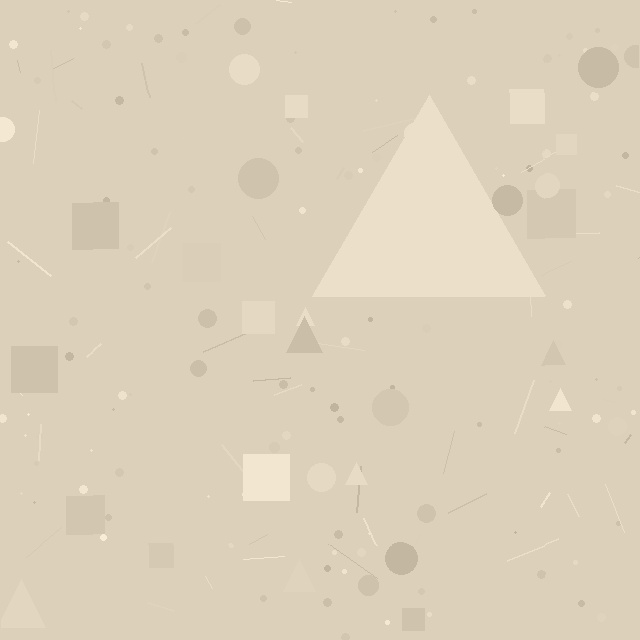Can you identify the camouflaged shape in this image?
The camouflaged shape is a triangle.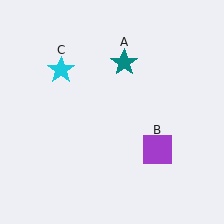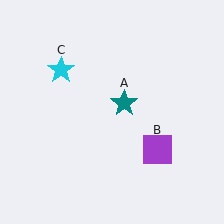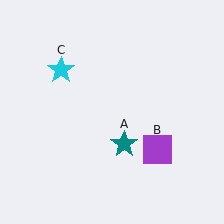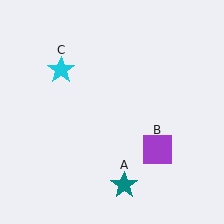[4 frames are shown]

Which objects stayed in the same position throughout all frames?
Purple square (object B) and cyan star (object C) remained stationary.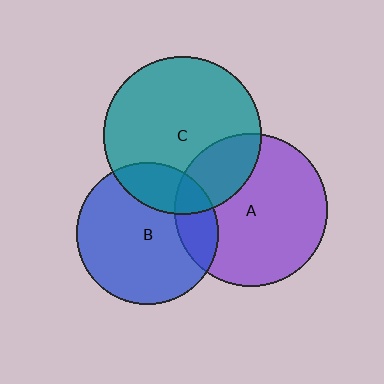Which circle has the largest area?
Circle C (teal).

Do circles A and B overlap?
Yes.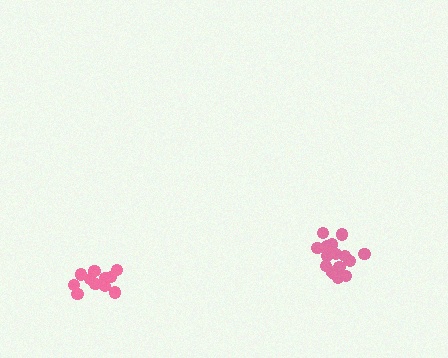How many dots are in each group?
Group 1: 18 dots, Group 2: 12 dots (30 total).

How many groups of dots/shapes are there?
There are 2 groups.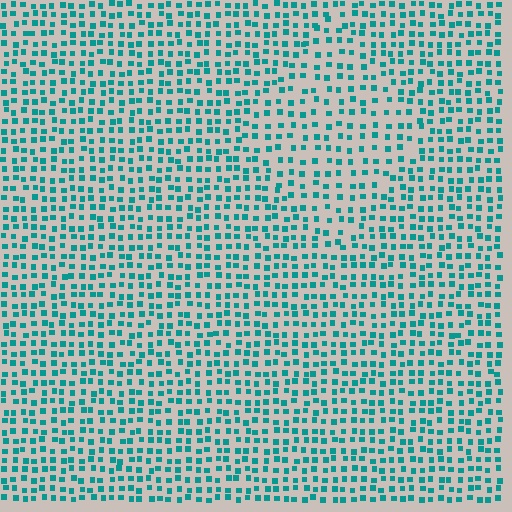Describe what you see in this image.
The image contains small teal elements arranged at two different densities. A diamond-shaped region is visible where the elements are less densely packed than the surrounding area.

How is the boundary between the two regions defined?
The boundary is defined by a change in element density (approximately 1.5x ratio). All elements are the same color, size, and shape.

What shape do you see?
I see a diamond.